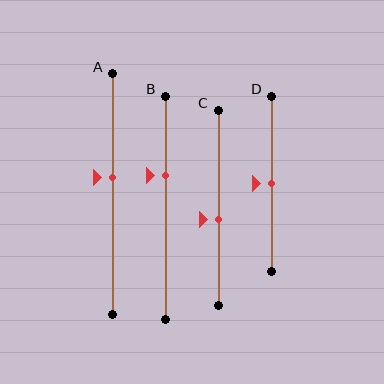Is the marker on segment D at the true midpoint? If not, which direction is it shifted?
Yes, the marker on segment D is at the true midpoint.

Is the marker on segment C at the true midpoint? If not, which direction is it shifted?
No, the marker on segment C is shifted downward by about 6% of the segment length.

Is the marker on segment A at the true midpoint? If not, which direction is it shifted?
No, the marker on segment A is shifted upward by about 7% of the segment length.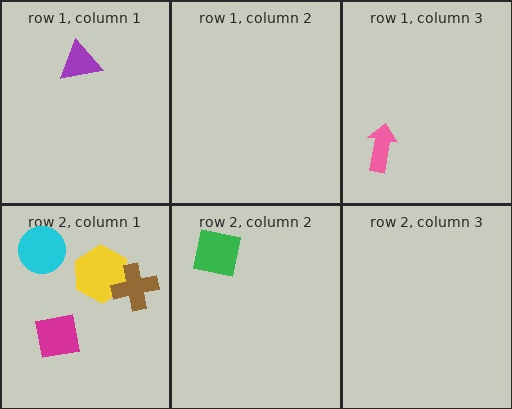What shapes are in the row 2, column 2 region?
The green square.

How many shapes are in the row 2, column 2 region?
1.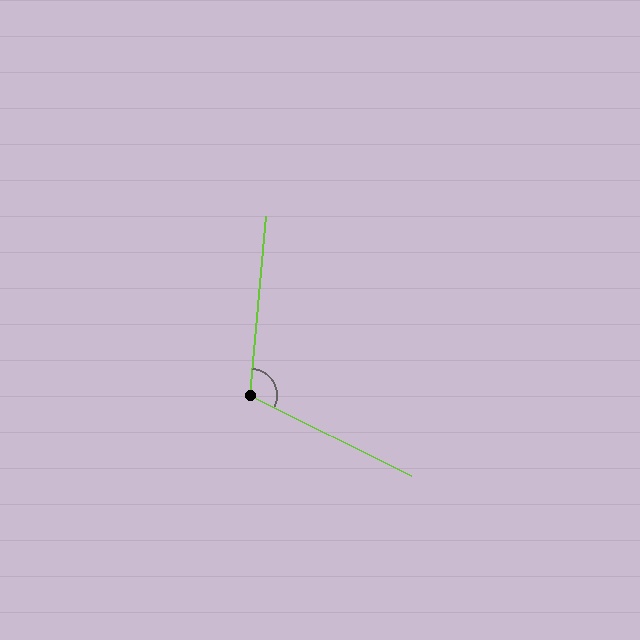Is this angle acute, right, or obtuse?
It is obtuse.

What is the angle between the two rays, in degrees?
Approximately 111 degrees.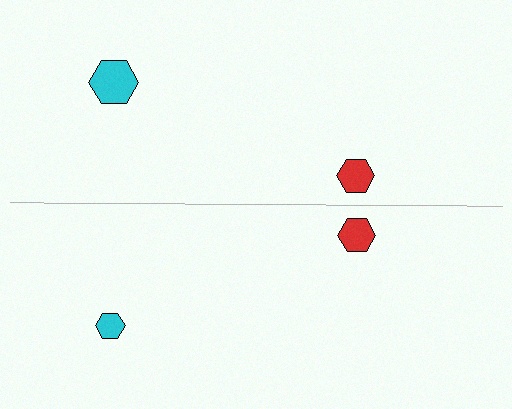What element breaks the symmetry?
The cyan hexagon on the bottom side has a different size than its mirror counterpart.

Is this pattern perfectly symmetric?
No, the pattern is not perfectly symmetric. The cyan hexagon on the bottom side has a different size than its mirror counterpart.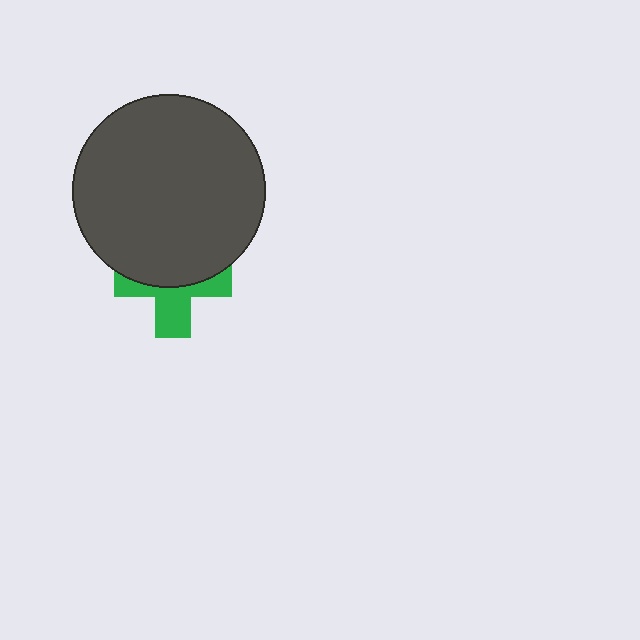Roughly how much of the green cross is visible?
About half of it is visible (roughly 46%).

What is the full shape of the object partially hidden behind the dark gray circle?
The partially hidden object is a green cross.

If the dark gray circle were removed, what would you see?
You would see the complete green cross.